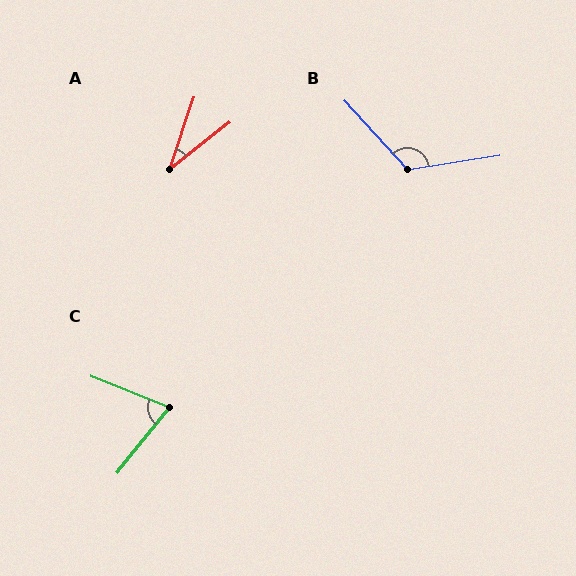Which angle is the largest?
B, at approximately 124 degrees.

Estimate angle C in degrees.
Approximately 73 degrees.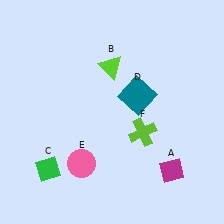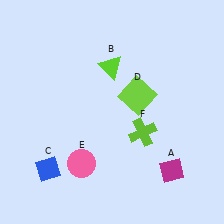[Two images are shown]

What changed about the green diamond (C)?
In Image 1, C is green. In Image 2, it changed to blue.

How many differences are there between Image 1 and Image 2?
There are 2 differences between the two images.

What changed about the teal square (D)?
In Image 1, D is teal. In Image 2, it changed to lime.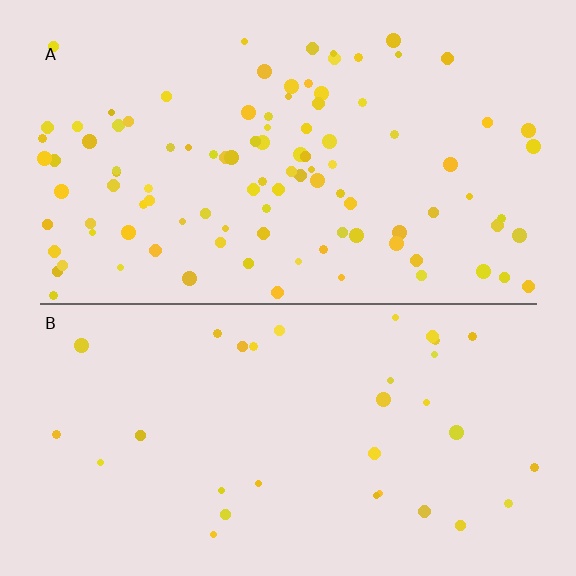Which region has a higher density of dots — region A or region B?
A (the top).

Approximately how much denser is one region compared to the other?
Approximately 3.1× — region A over region B.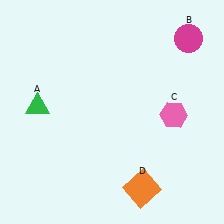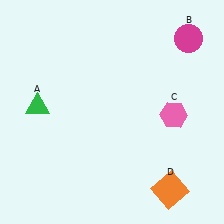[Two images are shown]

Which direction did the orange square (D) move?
The orange square (D) moved right.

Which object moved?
The orange square (D) moved right.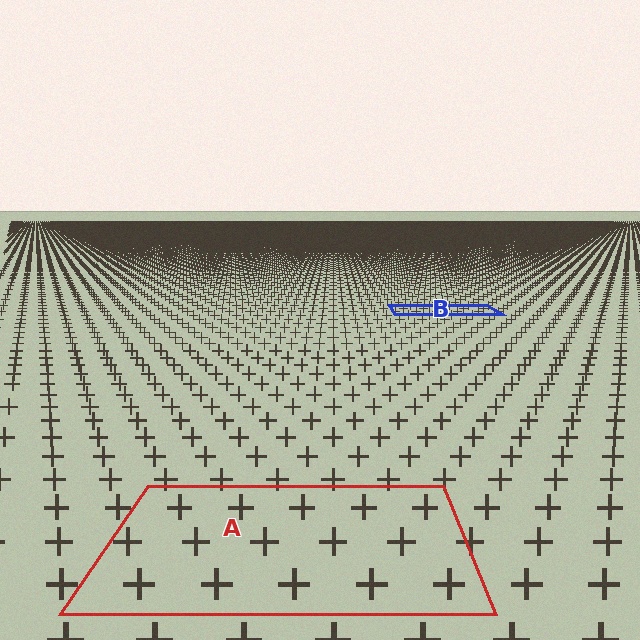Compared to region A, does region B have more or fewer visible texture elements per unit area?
Region B has more texture elements per unit area — they are packed more densely because it is farther away.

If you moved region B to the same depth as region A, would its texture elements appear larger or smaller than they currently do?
They would appear larger. At a closer depth, the same texture elements are projected at a bigger on-screen size.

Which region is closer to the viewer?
Region A is closer. The texture elements there are larger and more spread out.